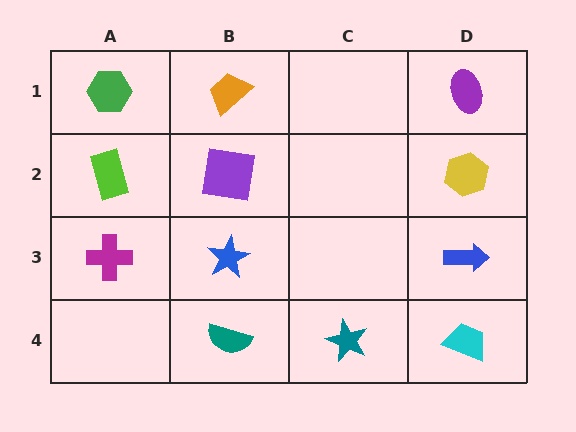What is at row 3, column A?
A magenta cross.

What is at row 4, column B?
A teal semicircle.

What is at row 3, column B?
A blue star.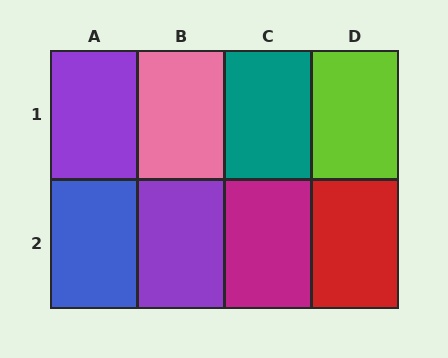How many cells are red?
1 cell is red.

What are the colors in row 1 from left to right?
Purple, pink, teal, lime.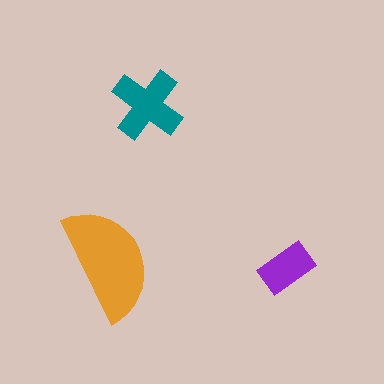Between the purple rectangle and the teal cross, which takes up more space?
The teal cross.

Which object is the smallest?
The purple rectangle.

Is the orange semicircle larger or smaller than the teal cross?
Larger.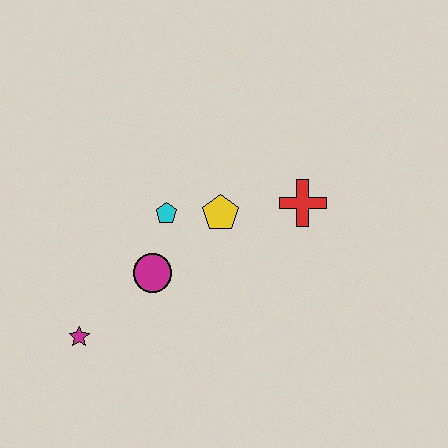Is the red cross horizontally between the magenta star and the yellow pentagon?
No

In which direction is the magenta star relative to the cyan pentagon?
The magenta star is below the cyan pentagon.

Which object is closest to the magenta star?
The magenta circle is closest to the magenta star.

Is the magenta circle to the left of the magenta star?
No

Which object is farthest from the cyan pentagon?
The magenta star is farthest from the cyan pentagon.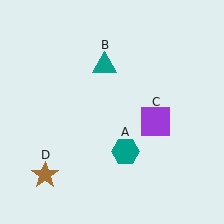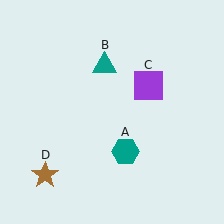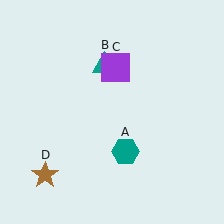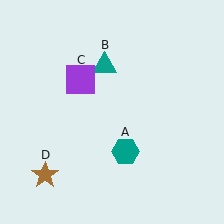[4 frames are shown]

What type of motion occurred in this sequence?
The purple square (object C) rotated counterclockwise around the center of the scene.